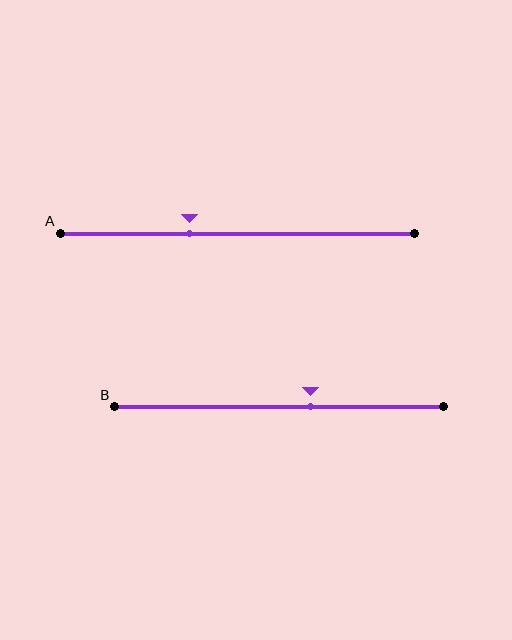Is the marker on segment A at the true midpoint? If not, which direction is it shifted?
No, the marker on segment A is shifted to the left by about 13% of the segment length.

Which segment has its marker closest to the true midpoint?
Segment B has its marker closest to the true midpoint.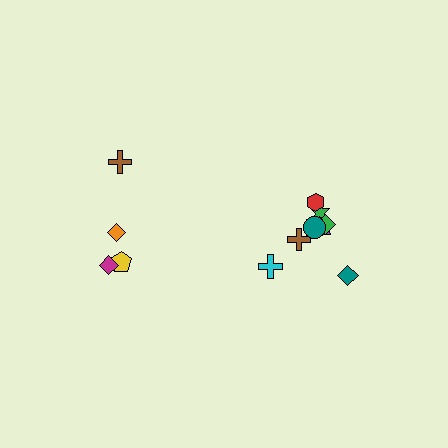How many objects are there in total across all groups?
There are 12 objects.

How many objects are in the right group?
There are 8 objects.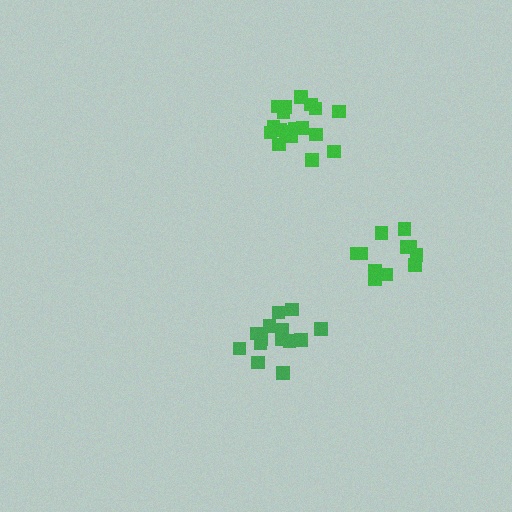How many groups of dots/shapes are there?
There are 3 groups.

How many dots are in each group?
Group 1: 14 dots, Group 2: 13 dots, Group 3: 18 dots (45 total).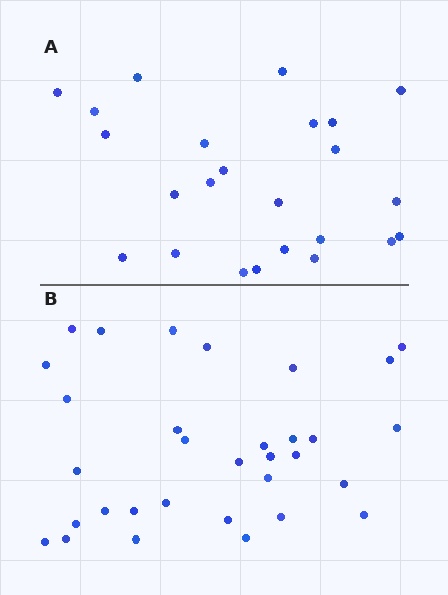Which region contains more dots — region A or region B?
Region B (the bottom region) has more dots.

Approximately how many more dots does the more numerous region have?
Region B has roughly 8 or so more dots than region A.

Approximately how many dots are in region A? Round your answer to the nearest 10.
About 20 dots. (The exact count is 24, which rounds to 20.)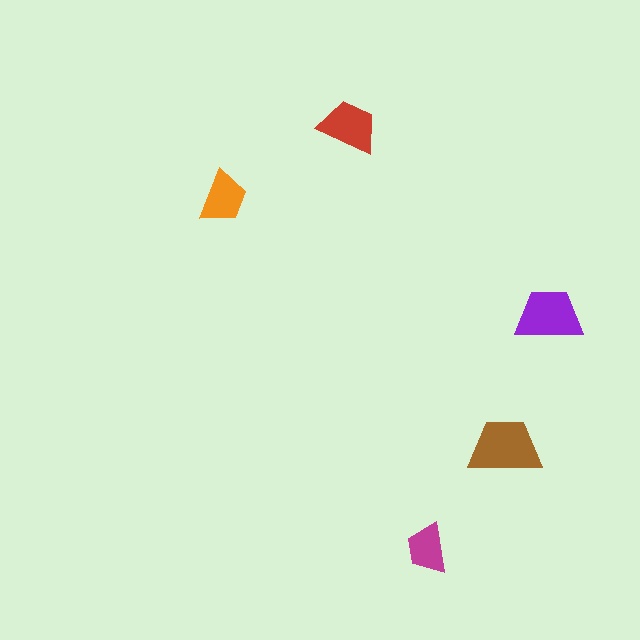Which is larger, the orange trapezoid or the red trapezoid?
The red one.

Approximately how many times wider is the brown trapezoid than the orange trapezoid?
About 1.5 times wider.